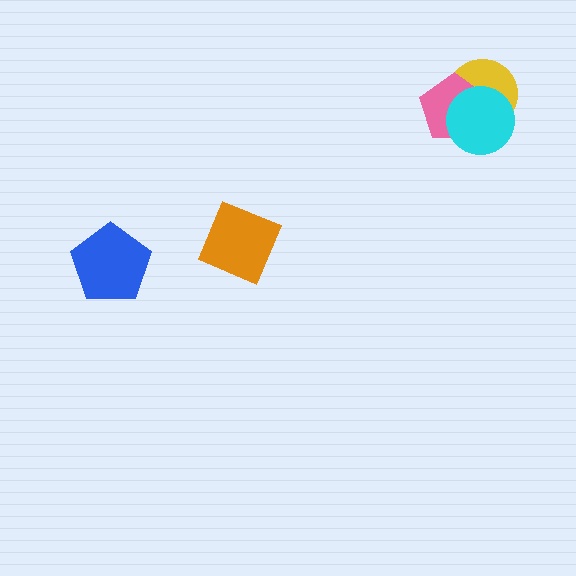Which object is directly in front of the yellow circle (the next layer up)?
The pink pentagon is directly in front of the yellow circle.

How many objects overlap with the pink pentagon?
2 objects overlap with the pink pentagon.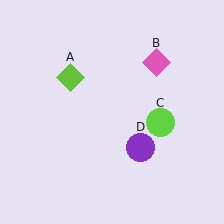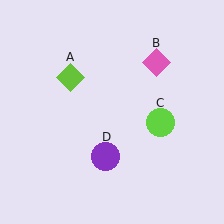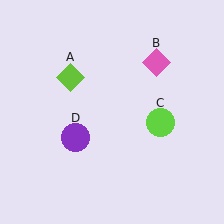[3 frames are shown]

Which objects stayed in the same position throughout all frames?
Lime diamond (object A) and pink diamond (object B) and lime circle (object C) remained stationary.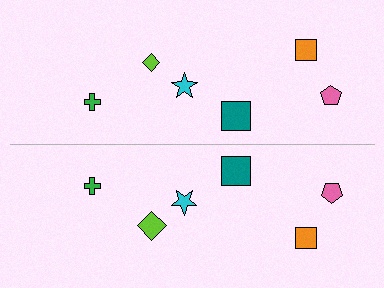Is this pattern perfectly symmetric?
No, the pattern is not perfectly symmetric. The lime diamond on the bottom side has a different size than its mirror counterpart.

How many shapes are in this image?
There are 12 shapes in this image.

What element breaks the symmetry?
The lime diamond on the bottom side has a different size than its mirror counterpart.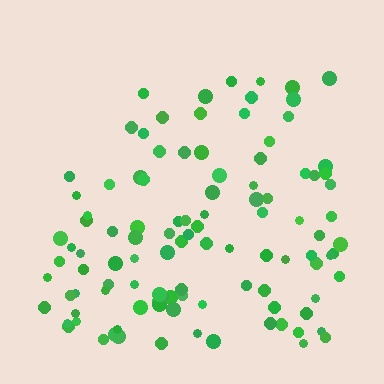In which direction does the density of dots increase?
From top to bottom, with the bottom side densest.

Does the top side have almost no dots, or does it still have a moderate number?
Still a moderate number, just noticeably fewer than the bottom.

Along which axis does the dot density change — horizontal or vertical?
Vertical.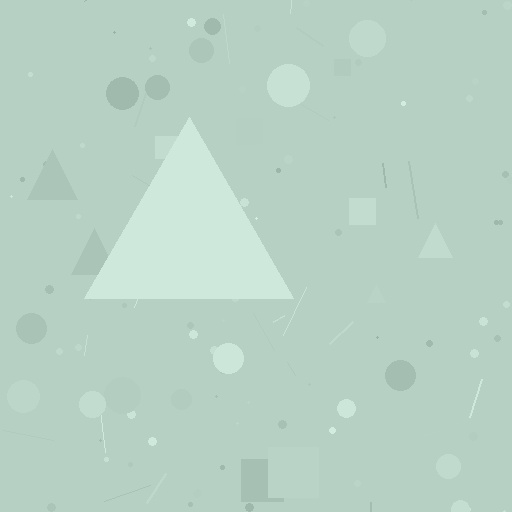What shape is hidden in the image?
A triangle is hidden in the image.